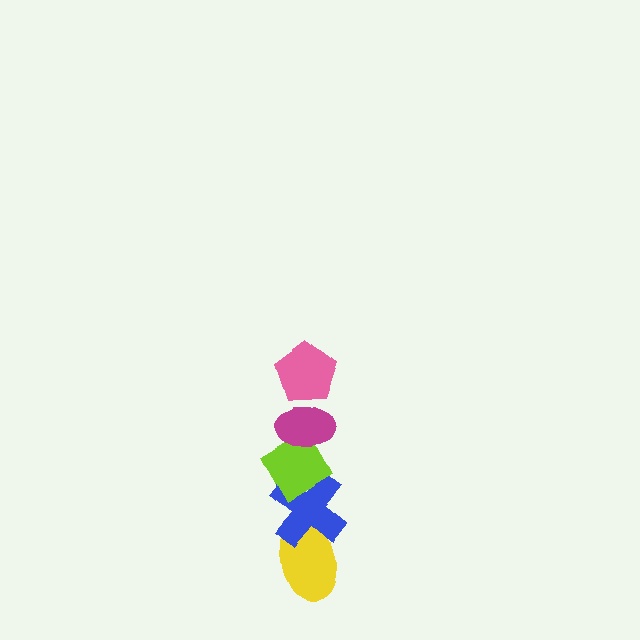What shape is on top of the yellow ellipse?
The blue cross is on top of the yellow ellipse.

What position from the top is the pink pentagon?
The pink pentagon is 1st from the top.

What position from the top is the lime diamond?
The lime diamond is 3rd from the top.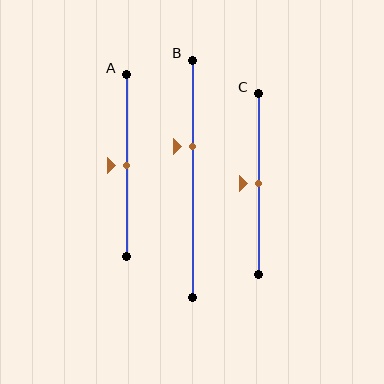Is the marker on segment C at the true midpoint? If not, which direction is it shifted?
Yes, the marker on segment C is at the true midpoint.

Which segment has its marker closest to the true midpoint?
Segment A has its marker closest to the true midpoint.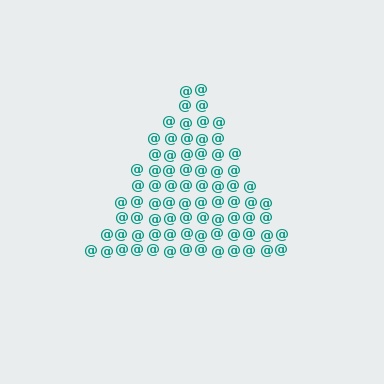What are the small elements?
The small elements are at signs.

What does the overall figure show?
The overall figure shows a triangle.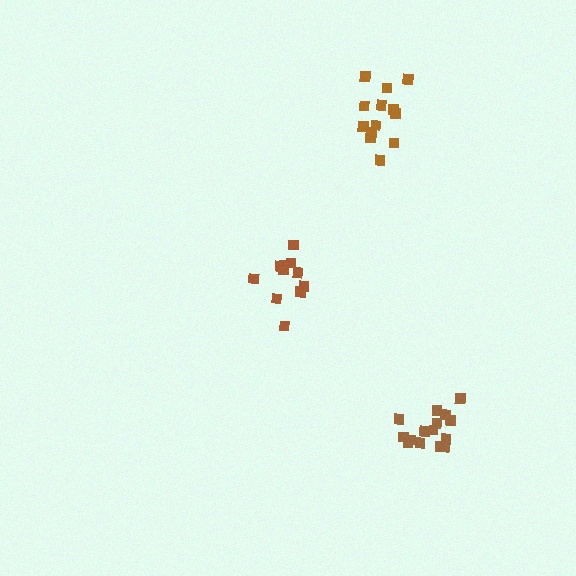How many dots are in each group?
Group 1: 11 dots, Group 2: 13 dots, Group 3: 15 dots (39 total).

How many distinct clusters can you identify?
There are 3 distinct clusters.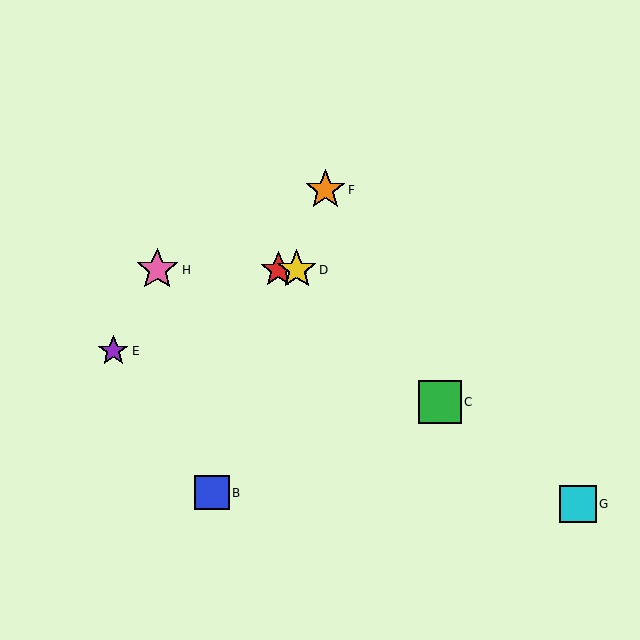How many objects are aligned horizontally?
3 objects (A, D, H) are aligned horizontally.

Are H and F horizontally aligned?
No, H is at y≈270 and F is at y≈190.